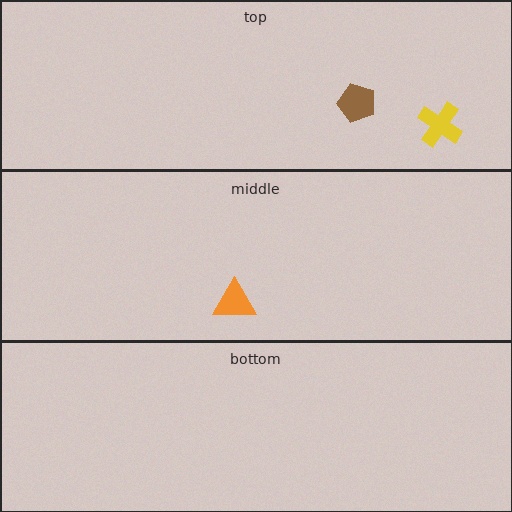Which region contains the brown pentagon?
The top region.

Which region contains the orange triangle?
The middle region.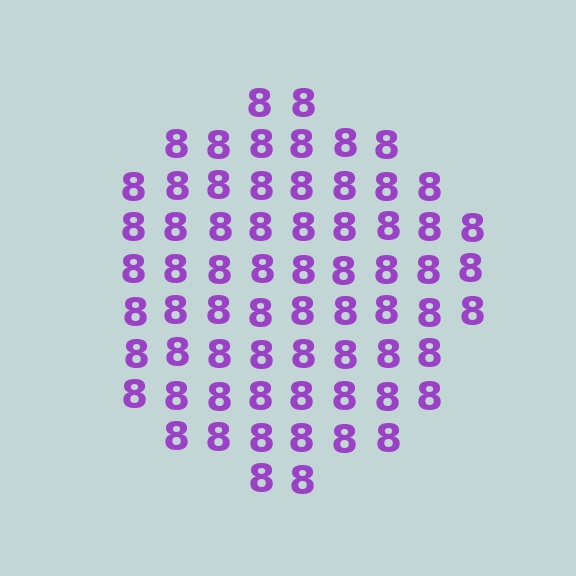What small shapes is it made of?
It is made of small digit 8's.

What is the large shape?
The large shape is a circle.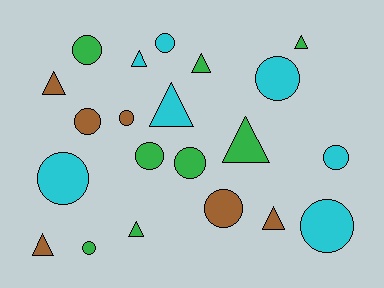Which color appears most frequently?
Green, with 8 objects.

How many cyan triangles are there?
There are 2 cyan triangles.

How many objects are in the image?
There are 21 objects.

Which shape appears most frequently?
Circle, with 12 objects.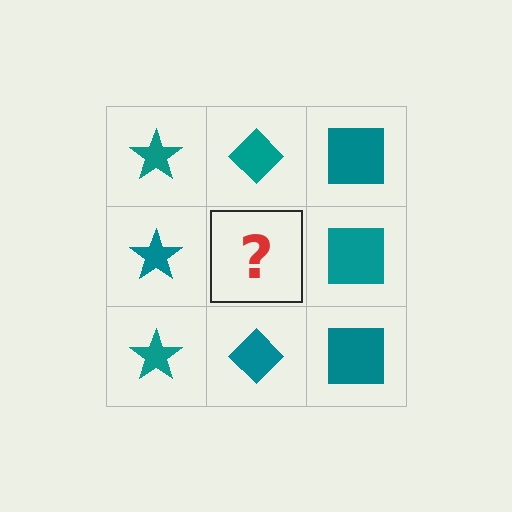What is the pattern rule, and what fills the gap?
The rule is that each column has a consistent shape. The gap should be filled with a teal diamond.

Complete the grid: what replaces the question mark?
The question mark should be replaced with a teal diamond.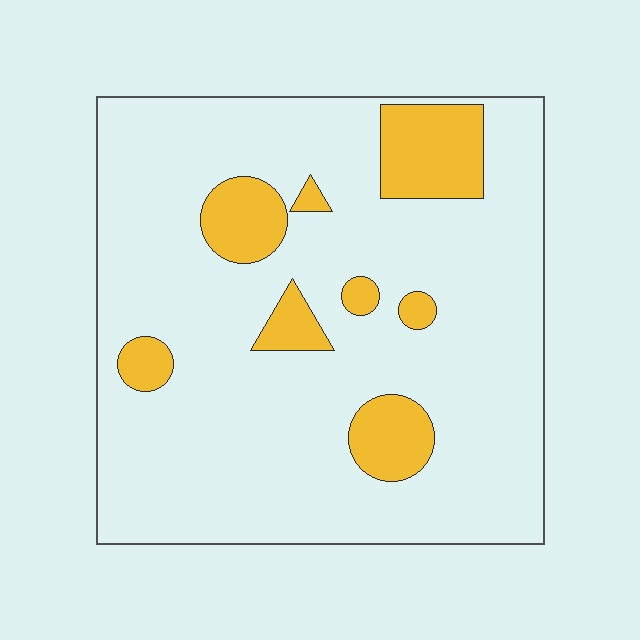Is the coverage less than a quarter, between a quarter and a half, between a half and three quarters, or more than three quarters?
Less than a quarter.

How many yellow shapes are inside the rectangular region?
8.